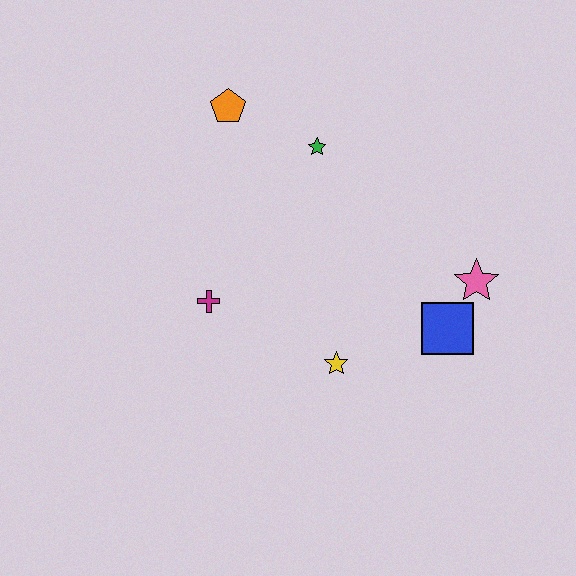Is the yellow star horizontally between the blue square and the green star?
Yes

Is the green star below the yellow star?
No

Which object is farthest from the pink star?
The orange pentagon is farthest from the pink star.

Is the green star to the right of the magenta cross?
Yes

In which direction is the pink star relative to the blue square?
The pink star is above the blue square.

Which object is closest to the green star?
The orange pentagon is closest to the green star.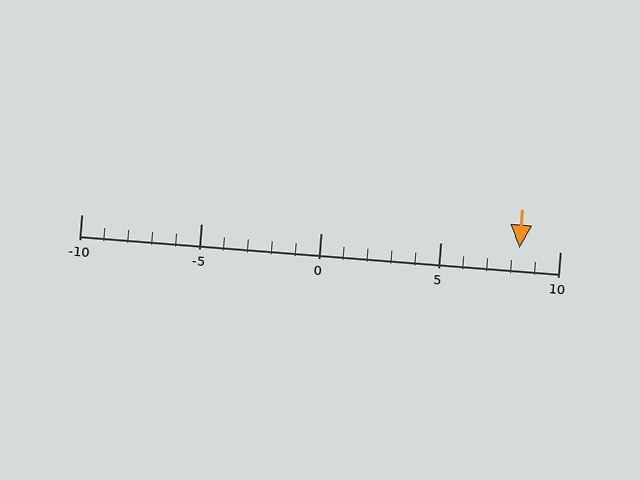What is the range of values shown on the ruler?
The ruler shows values from -10 to 10.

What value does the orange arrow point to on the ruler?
The orange arrow points to approximately 8.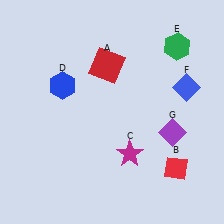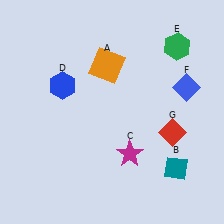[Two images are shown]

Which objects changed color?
A changed from red to orange. B changed from red to teal. G changed from purple to red.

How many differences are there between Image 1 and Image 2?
There are 3 differences between the two images.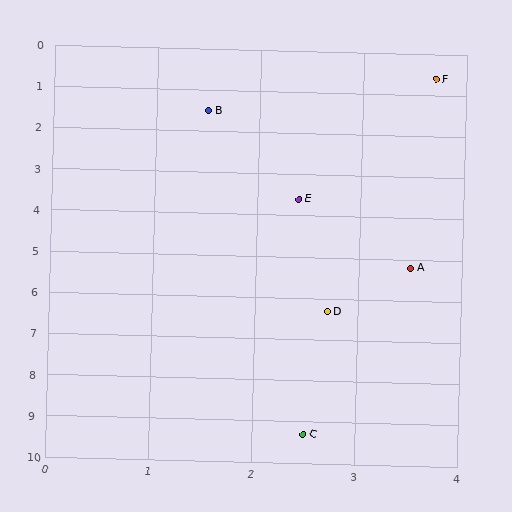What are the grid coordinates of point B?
Point B is at approximately (1.5, 1.5).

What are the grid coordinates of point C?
Point C is at approximately (2.5, 9.3).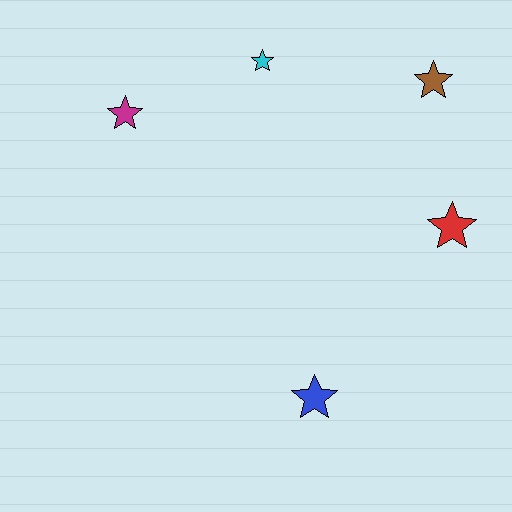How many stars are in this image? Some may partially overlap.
There are 5 stars.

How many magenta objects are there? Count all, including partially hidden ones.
There is 1 magenta object.